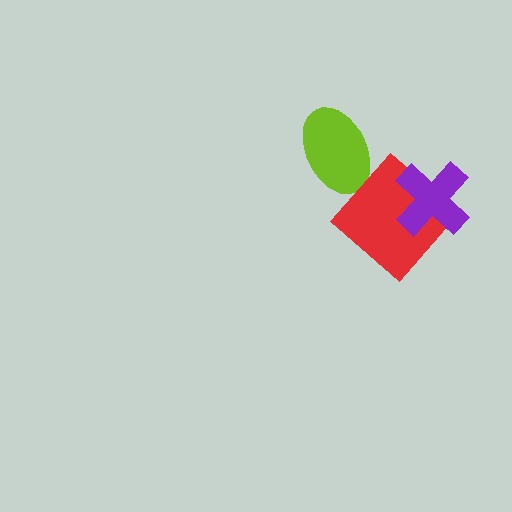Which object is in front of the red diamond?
The purple cross is in front of the red diamond.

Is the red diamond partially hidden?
Yes, it is partially covered by another shape.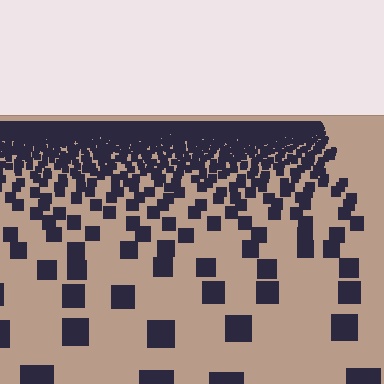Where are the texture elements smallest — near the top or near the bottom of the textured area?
Near the top.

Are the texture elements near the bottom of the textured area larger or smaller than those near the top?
Larger. Near the bottom, elements are closer to the viewer and appear at a bigger on-screen size.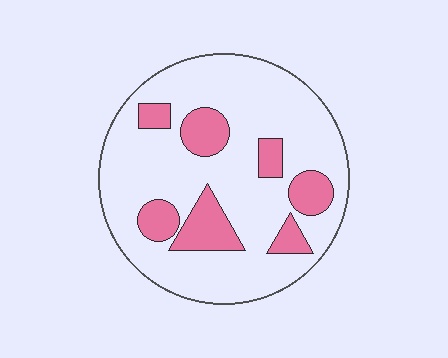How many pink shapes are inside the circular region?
7.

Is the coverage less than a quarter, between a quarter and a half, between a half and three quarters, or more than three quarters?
Less than a quarter.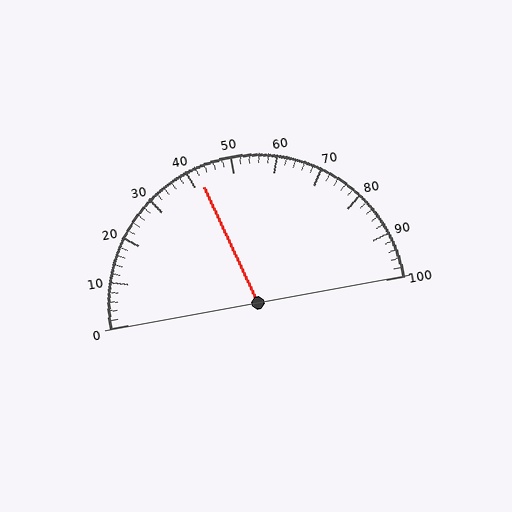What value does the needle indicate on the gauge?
The needle indicates approximately 42.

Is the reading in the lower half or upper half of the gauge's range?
The reading is in the lower half of the range (0 to 100).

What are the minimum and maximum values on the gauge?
The gauge ranges from 0 to 100.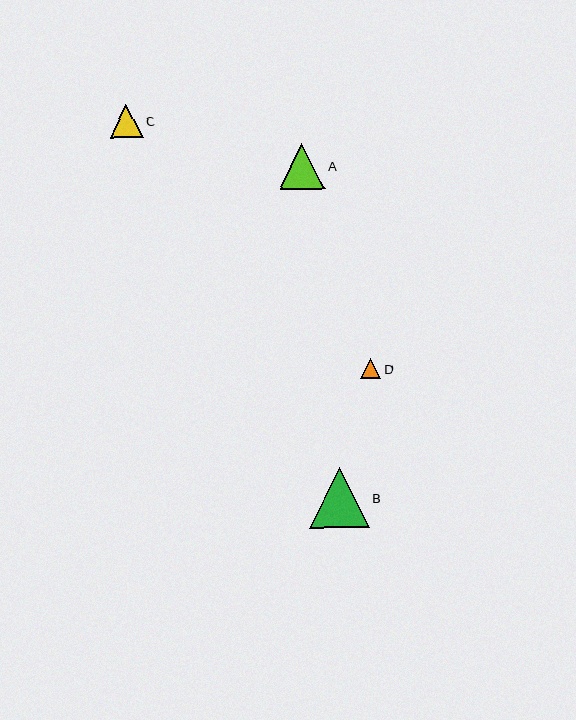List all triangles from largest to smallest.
From largest to smallest: B, A, C, D.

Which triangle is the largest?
Triangle B is the largest with a size of approximately 60 pixels.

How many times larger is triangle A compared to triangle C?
Triangle A is approximately 1.4 times the size of triangle C.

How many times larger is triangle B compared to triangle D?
Triangle B is approximately 3.0 times the size of triangle D.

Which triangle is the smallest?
Triangle D is the smallest with a size of approximately 20 pixels.